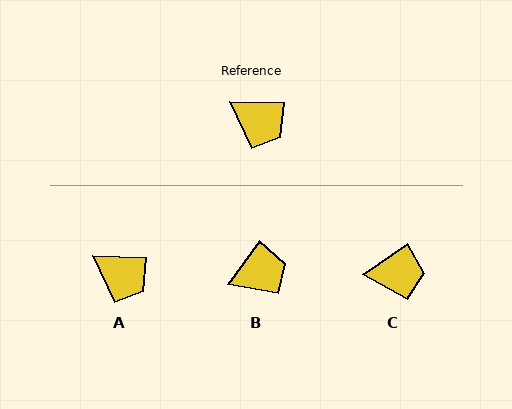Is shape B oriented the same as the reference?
No, it is off by about 55 degrees.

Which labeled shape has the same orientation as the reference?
A.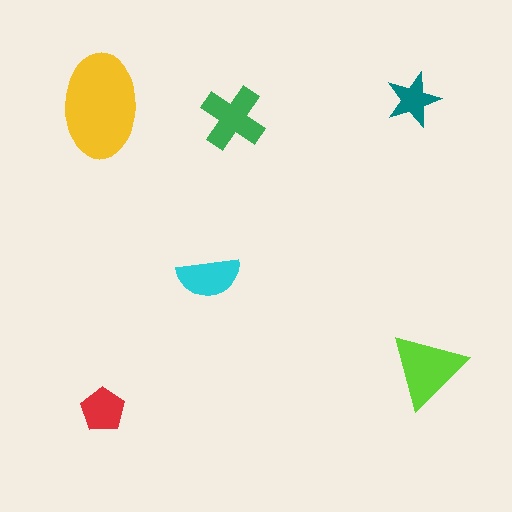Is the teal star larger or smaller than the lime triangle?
Smaller.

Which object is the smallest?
The teal star.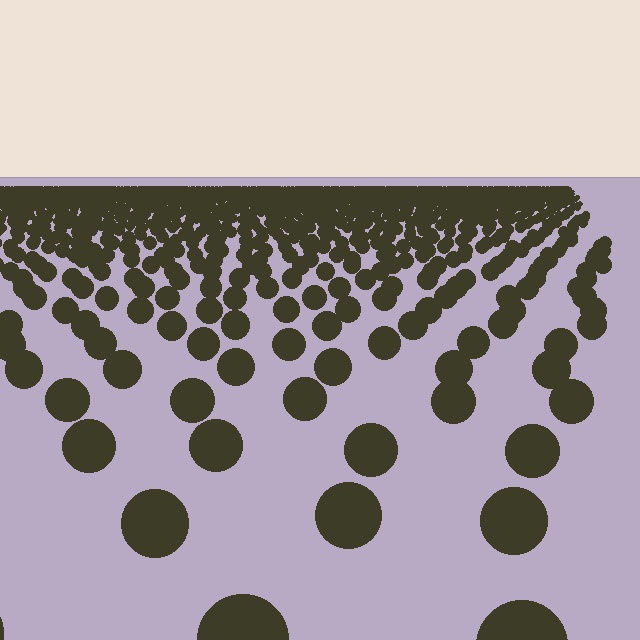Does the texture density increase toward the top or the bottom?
Density increases toward the top.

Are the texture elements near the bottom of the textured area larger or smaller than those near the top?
Larger. Near the bottom, elements are closer to the viewer and appear at a bigger on-screen size.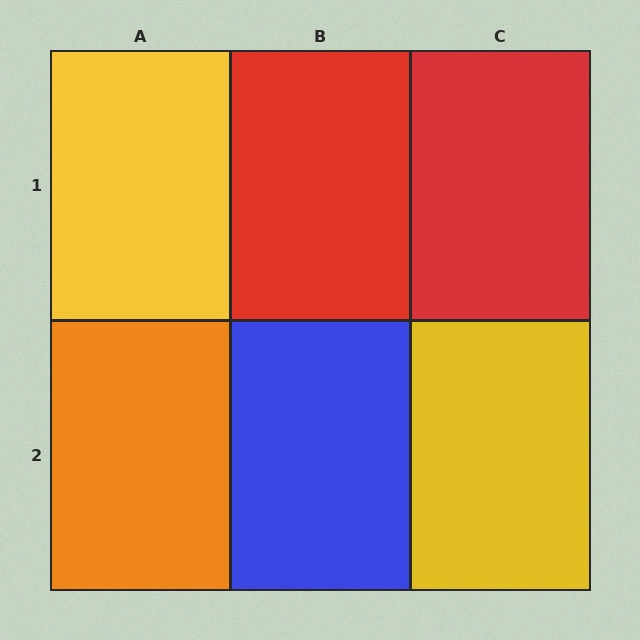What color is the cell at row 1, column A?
Yellow.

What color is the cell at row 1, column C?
Red.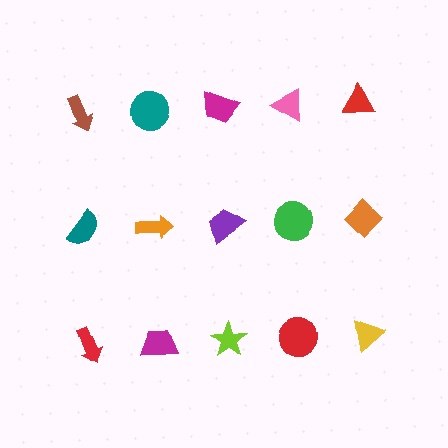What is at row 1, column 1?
A brown arrow.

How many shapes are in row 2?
5 shapes.